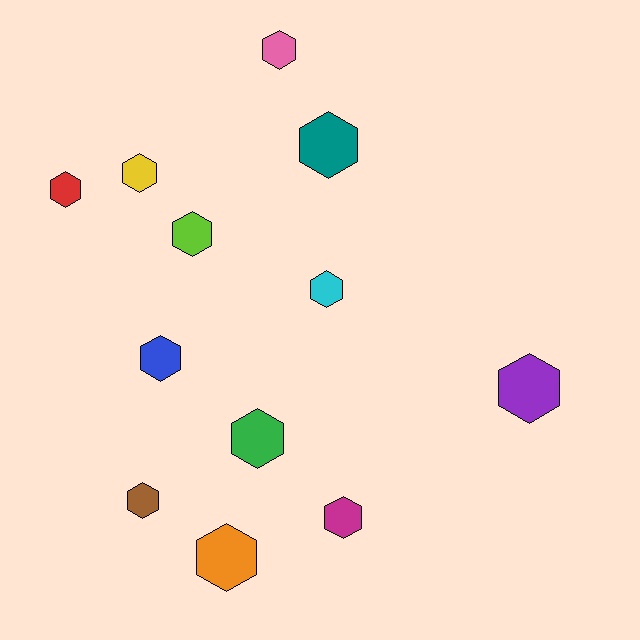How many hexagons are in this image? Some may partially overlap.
There are 12 hexagons.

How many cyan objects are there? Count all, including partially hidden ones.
There is 1 cyan object.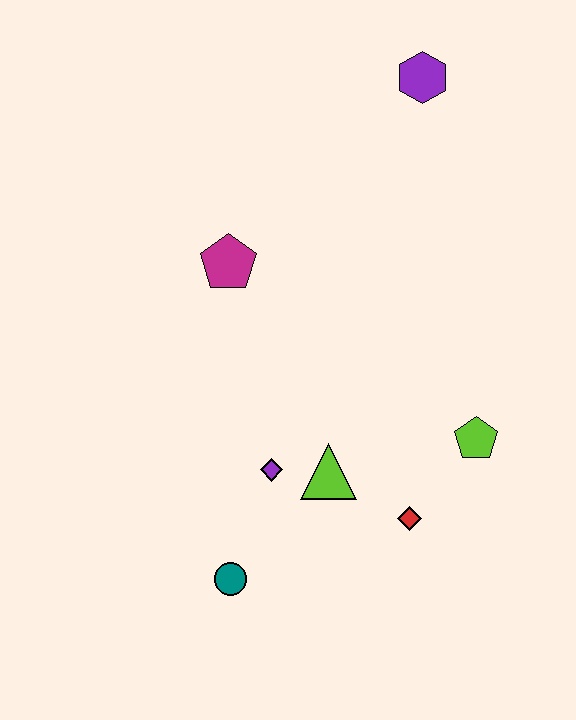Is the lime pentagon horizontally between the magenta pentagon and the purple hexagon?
No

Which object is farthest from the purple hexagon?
The teal circle is farthest from the purple hexagon.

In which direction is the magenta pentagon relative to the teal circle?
The magenta pentagon is above the teal circle.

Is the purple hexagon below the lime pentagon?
No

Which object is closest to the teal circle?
The purple diamond is closest to the teal circle.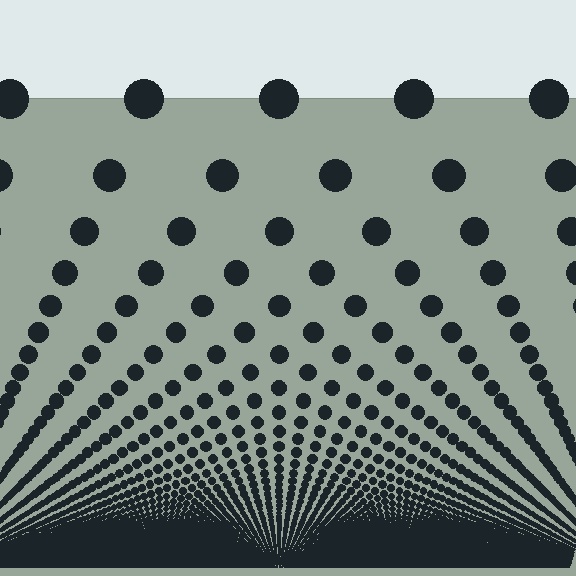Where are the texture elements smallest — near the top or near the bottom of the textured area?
Near the bottom.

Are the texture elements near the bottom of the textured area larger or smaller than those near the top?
Smaller. The gradient is inverted — elements near the bottom are smaller and denser.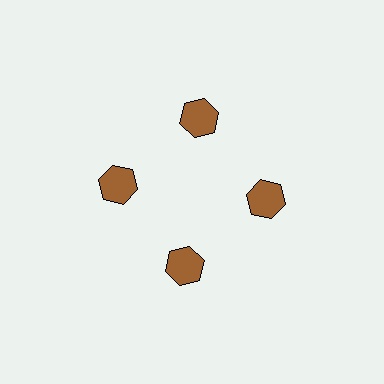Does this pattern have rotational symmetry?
Yes, this pattern has 4-fold rotational symmetry. It looks the same after rotating 90 degrees around the center.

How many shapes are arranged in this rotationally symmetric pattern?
There are 4 shapes, arranged in 4 groups of 1.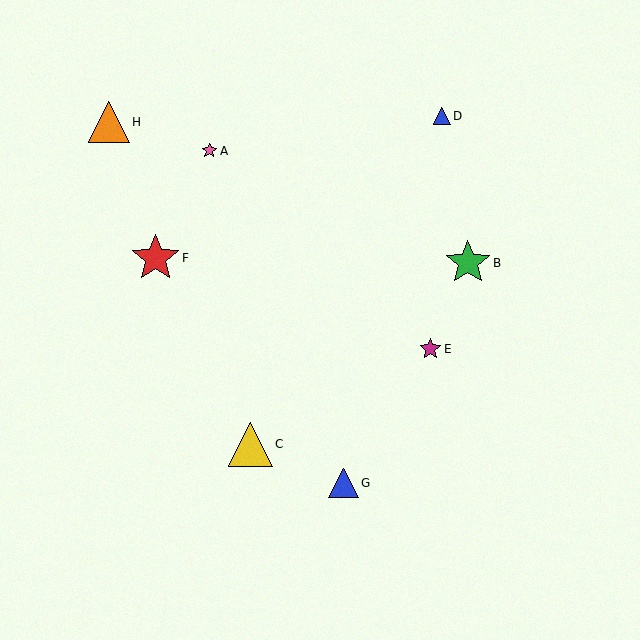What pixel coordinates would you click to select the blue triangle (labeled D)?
Click at (442, 116) to select the blue triangle D.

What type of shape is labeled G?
Shape G is a blue triangle.